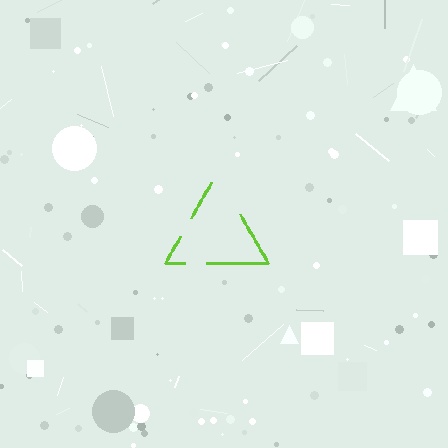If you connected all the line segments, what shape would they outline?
They would outline a triangle.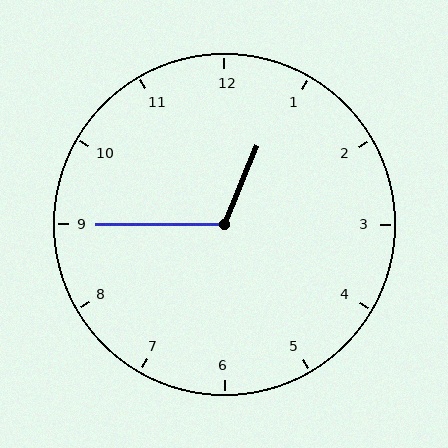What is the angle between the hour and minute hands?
Approximately 112 degrees.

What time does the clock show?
12:45.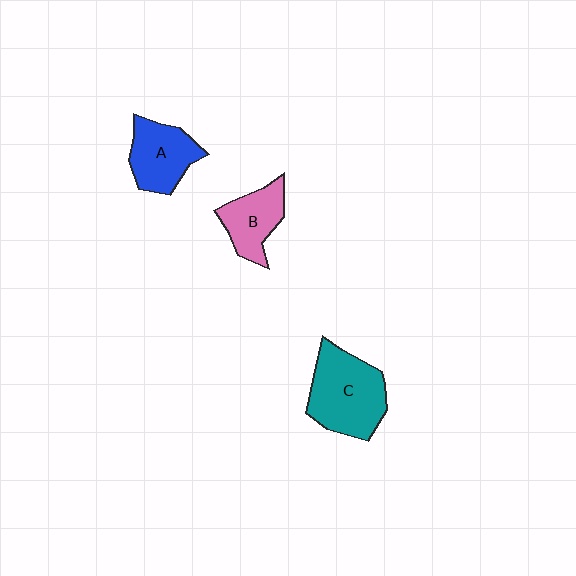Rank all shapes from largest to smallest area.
From largest to smallest: C (teal), A (blue), B (pink).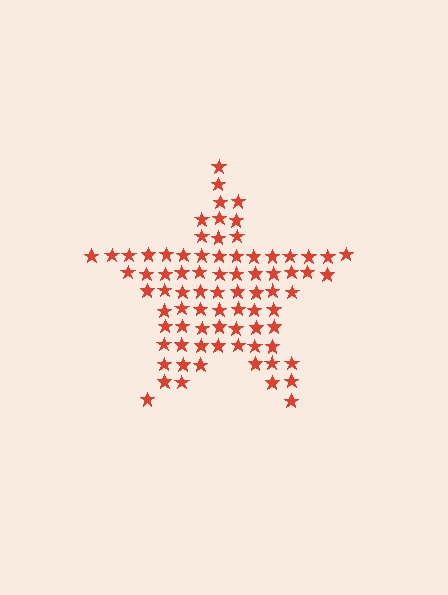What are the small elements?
The small elements are stars.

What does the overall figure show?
The overall figure shows a star.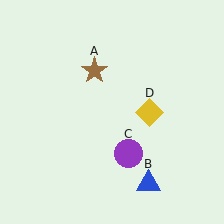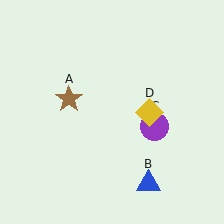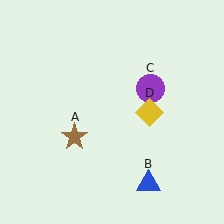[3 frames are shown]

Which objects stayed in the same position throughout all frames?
Blue triangle (object B) and yellow diamond (object D) remained stationary.